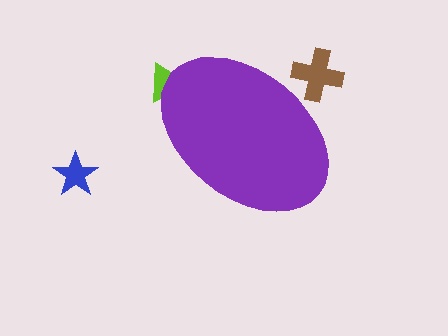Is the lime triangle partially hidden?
Yes, the lime triangle is partially hidden behind the purple ellipse.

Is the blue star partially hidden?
No, the blue star is fully visible.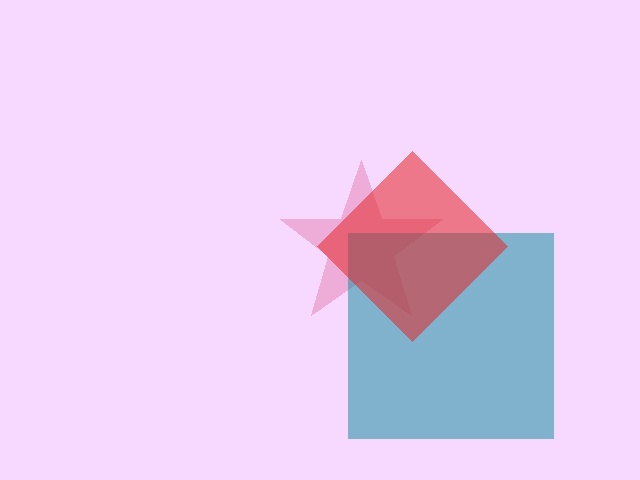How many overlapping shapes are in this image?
There are 3 overlapping shapes in the image.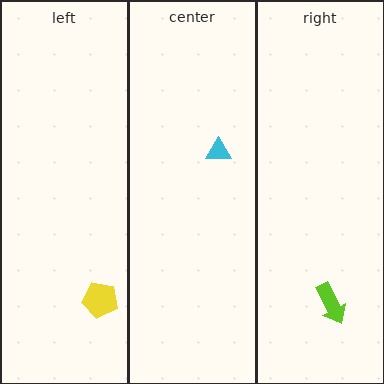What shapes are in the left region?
The yellow pentagon.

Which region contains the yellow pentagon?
The left region.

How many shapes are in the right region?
1.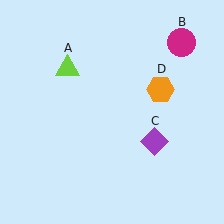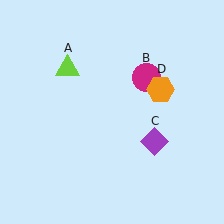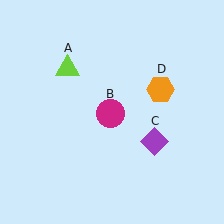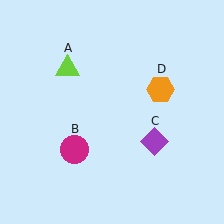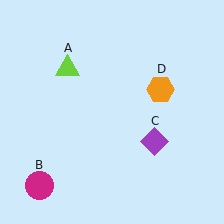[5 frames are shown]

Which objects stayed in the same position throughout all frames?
Lime triangle (object A) and purple diamond (object C) and orange hexagon (object D) remained stationary.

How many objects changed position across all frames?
1 object changed position: magenta circle (object B).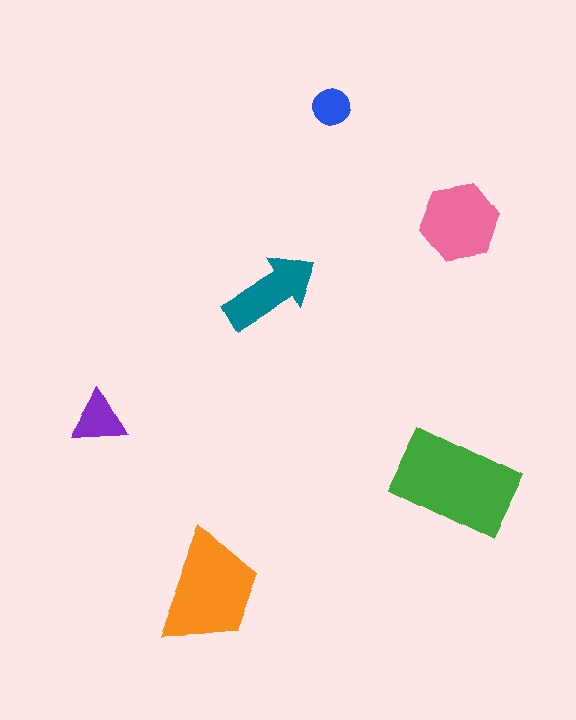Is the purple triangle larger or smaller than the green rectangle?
Smaller.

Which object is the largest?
The green rectangle.